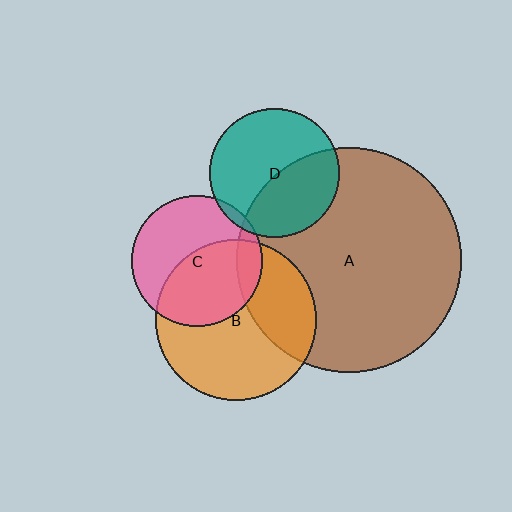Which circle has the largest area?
Circle A (brown).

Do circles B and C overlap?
Yes.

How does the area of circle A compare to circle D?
Approximately 3.0 times.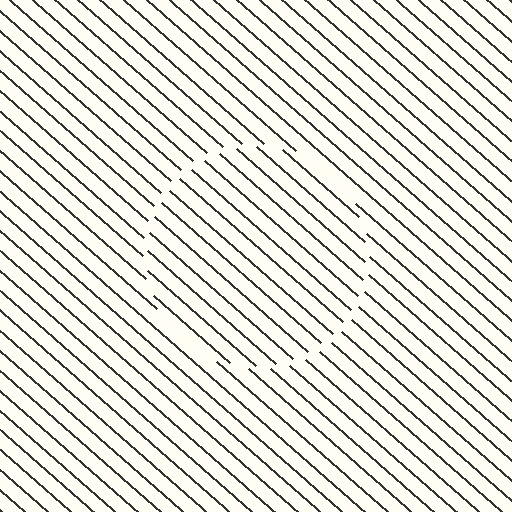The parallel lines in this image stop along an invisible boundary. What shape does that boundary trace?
An illusory circle. The interior of the shape contains the same grating, shifted by half a period — the contour is defined by the phase discontinuity where line-ends from the inner and outer gratings abut.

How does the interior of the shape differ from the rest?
The interior of the shape contains the same grating, shifted by half a period — the contour is defined by the phase discontinuity where line-ends from the inner and outer gratings abut.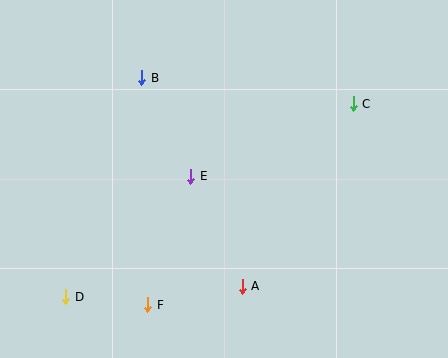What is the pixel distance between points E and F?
The distance between E and F is 135 pixels.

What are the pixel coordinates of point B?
Point B is at (142, 78).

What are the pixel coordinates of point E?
Point E is at (191, 176).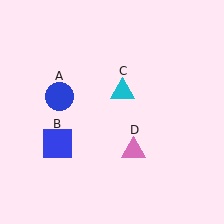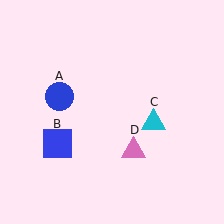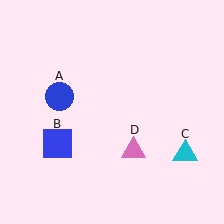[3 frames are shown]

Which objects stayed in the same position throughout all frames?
Blue circle (object A) and blue square (object B) and pink triangle (object D) remained stationary.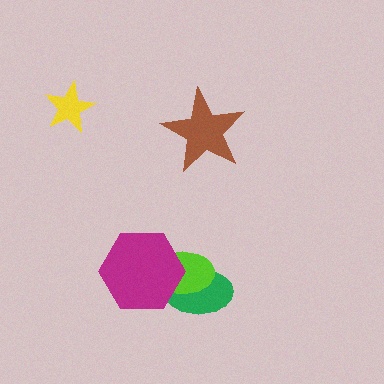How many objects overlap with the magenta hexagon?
2 objects overlap with the magenta hexagon.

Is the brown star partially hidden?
No, no other shape covers it.